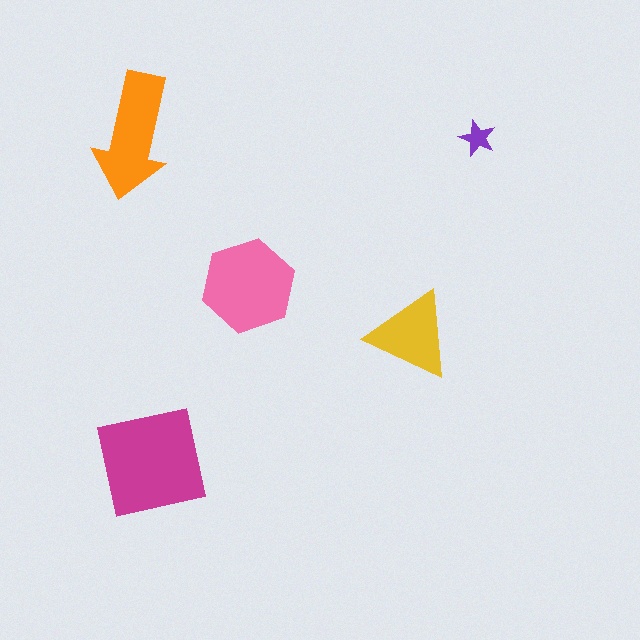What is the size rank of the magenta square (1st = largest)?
1st.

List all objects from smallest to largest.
The purple star, the yellow triangle, the orange arrow, the pink hexagon, the magenta square.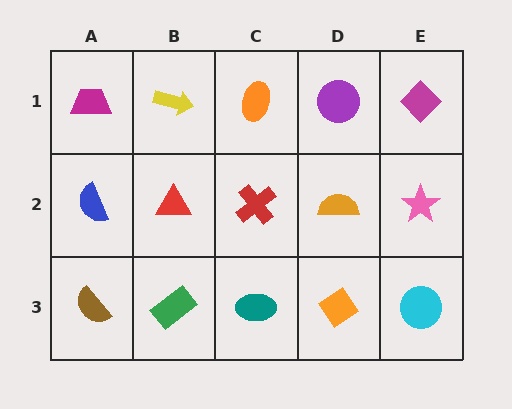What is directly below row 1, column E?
A pink star.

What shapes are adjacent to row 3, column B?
A red triangle (row 2, column B), a brown semicircle (row 3, column A), a teal ellipse (row 3, column C).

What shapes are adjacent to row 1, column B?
A red triangle (row 2, column B), a magenta trapezoid (row 1, column A), an orange ellipse (row 1, column C).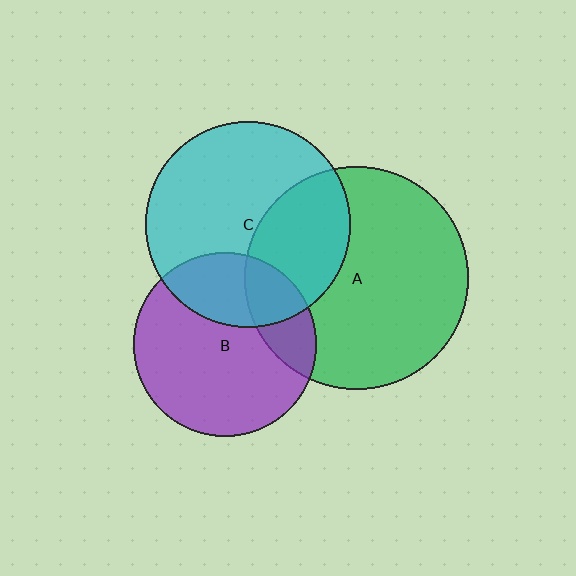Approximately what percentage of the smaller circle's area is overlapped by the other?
Approximately 35%.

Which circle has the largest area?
Circle A (green).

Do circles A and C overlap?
Yes.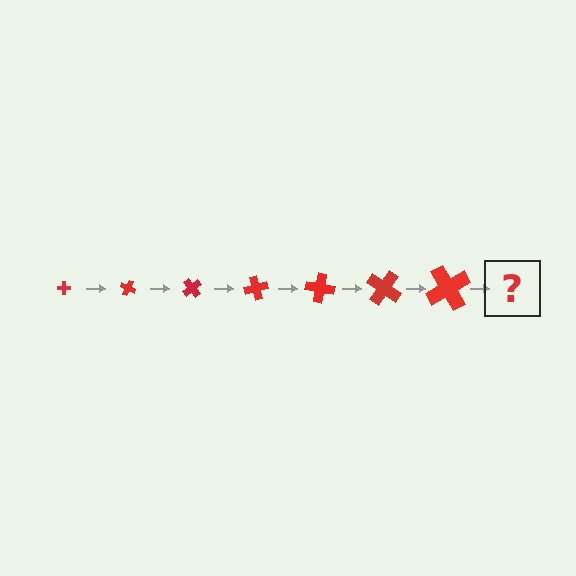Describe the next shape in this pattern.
It should be a cross, larger than the previous one and rotated 175 degrees from the start.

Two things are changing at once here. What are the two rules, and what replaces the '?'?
The two rules are that the cross grows larger each step and it rotates 25 degrees each step. The '?' should be a cross, larger than the previous one and rotated 175 degrees from the start.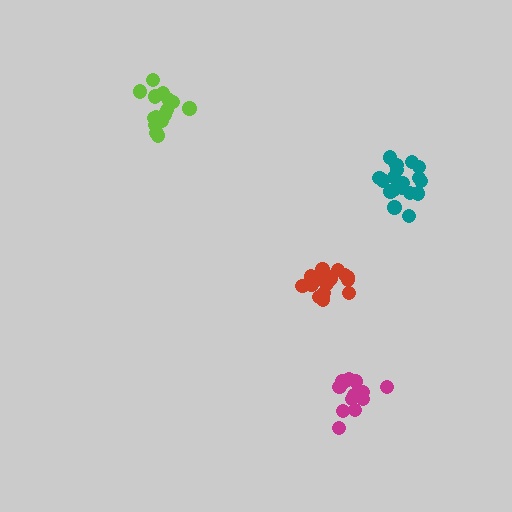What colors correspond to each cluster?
The clusters are colored: teal, lime, magenta, red.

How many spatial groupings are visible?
There are 4 spatial groupings.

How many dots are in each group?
Group 1: 19 dots, Group 2: 16 dots, Group 3: 13 dots, Group 4: 19 dots (67 total).